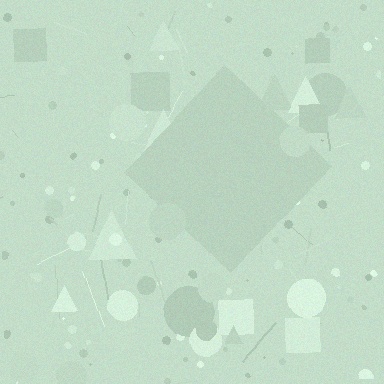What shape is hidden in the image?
A diamond is hidden in the image.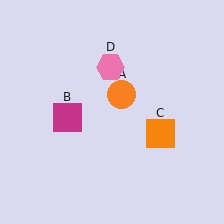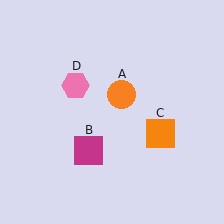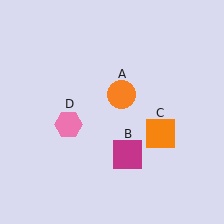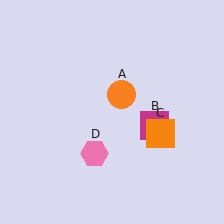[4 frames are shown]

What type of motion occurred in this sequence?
The magenta square (object B), pink hexagon (object D) rotated counterclockwise around the center of the scene.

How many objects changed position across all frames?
2 objects changed position: magenta square (object B), pink hexagon (object D).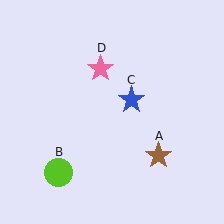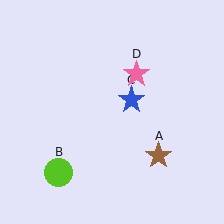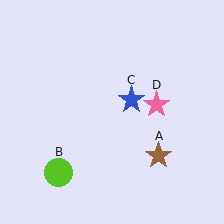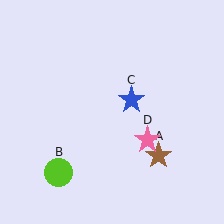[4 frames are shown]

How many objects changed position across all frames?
1 object changed position: pink star (object D).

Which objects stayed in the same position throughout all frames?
Brown star (object A) and lime circle (object B) and blue star (object C) remained stationary.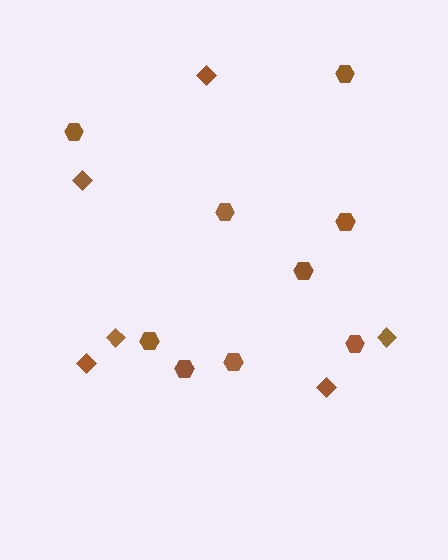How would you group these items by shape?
There are 2 groups: one group of diamonds (6) and one group of hexagons (9).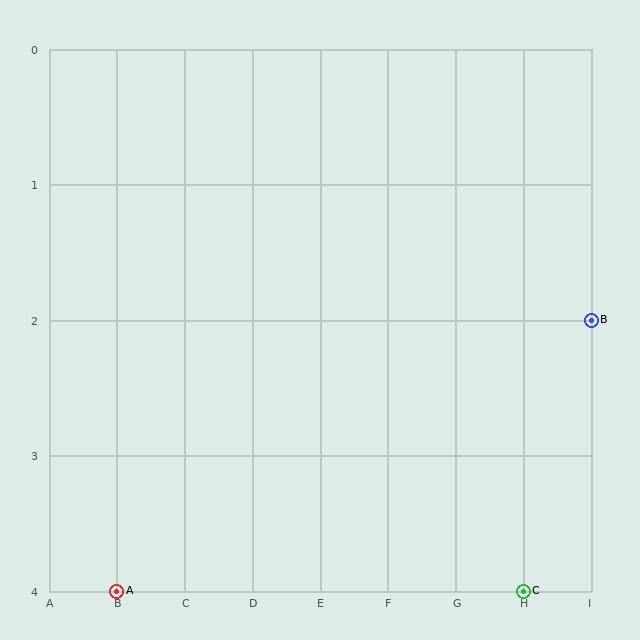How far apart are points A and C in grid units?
Points A and C are 6 columns apart.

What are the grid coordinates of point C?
Point C is at grid coordinates (H, 4).